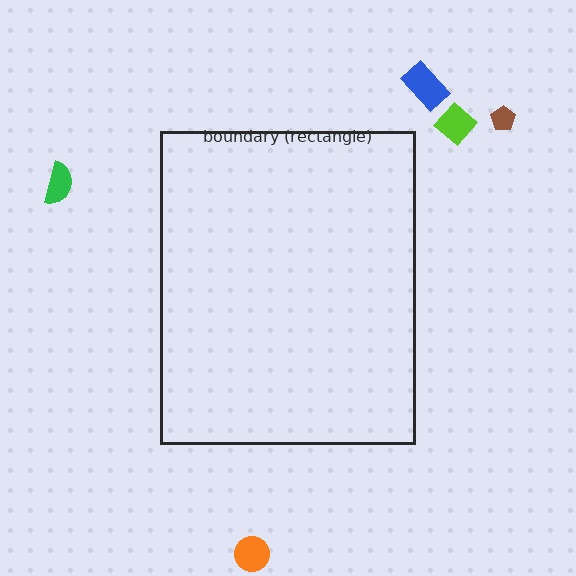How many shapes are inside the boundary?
0 inside, 5 outside.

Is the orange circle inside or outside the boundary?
Outside.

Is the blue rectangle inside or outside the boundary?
Outside.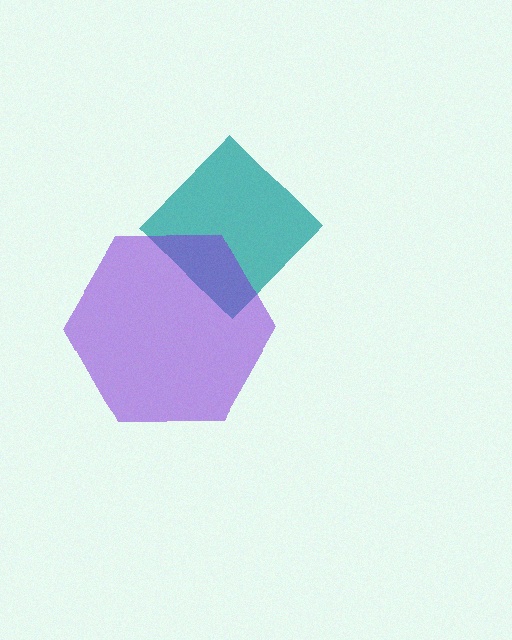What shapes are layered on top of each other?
The layered shapes are: a teal diamond, a purple hexagon.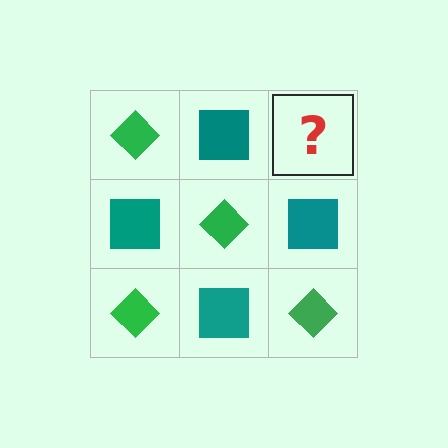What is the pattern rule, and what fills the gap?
The rule is that it alternates green diamond and teal square in a checkerboard pattern. The gap should be filled with a green diamond.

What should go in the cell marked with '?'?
The missing cell should contain a green diamond.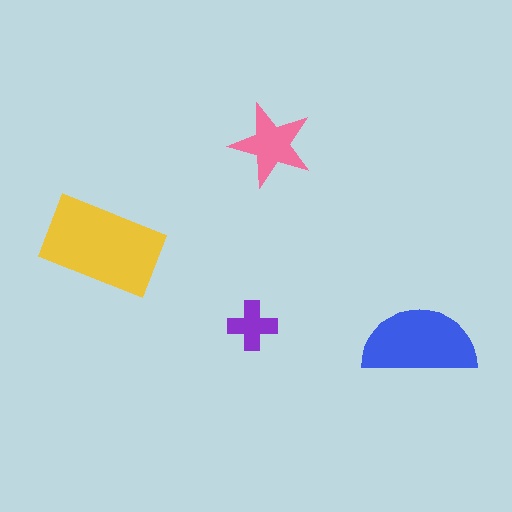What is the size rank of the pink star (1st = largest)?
3rd.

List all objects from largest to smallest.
The yellow rectangle, the blue semicircle, the pink star, the purple cross.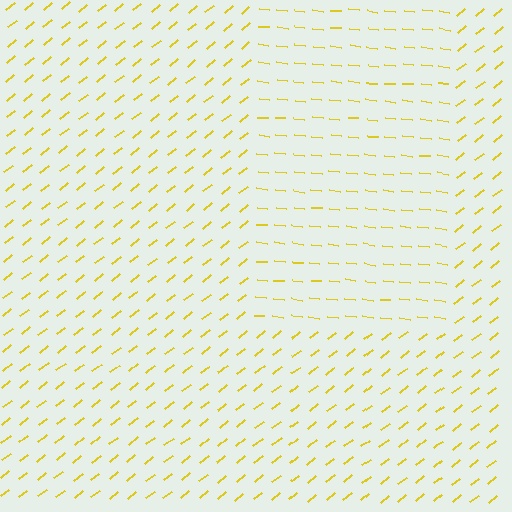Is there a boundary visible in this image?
Yes, there is a texture boundary formed by a change in line orientation.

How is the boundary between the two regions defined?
The boundary is defined purely by a change in line orientation (approximately 45 degrees difference). All lines are the same color and thickness.